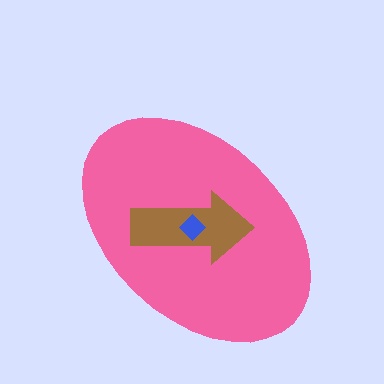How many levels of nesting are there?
3.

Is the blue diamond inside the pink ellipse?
Yes.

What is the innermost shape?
The blue diamond.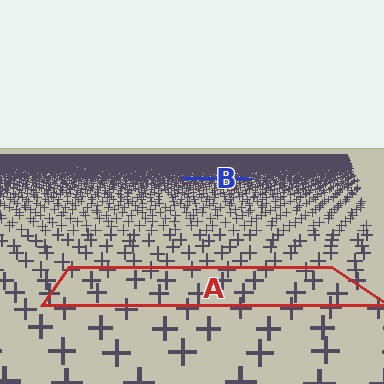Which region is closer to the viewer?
Region A is closer. The texture elements there are larger and more spread out.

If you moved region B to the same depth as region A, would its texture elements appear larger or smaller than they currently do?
They would appear larger. At a closer depth, the same texture elements are projected at a bigger on-screen size.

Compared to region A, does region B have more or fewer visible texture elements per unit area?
Region B has more texture elements per unit area — they are packed more densely because it is farther away.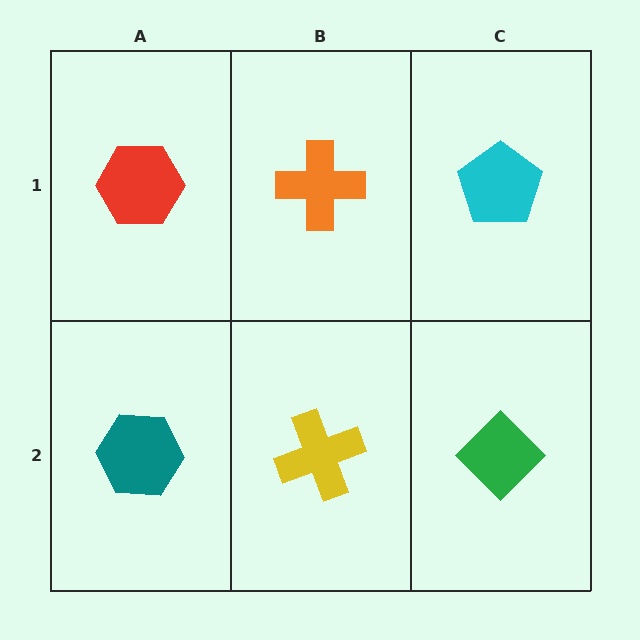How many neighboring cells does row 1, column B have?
3.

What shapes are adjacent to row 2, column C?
A cyan pentagon (row 1, column C), a yellow cross (row 2, column B).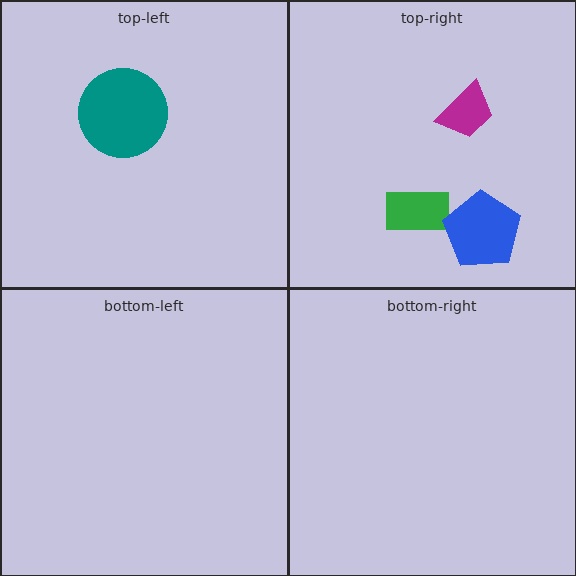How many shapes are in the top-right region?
3.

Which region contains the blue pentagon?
The top-right region.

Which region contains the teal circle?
The top-left region.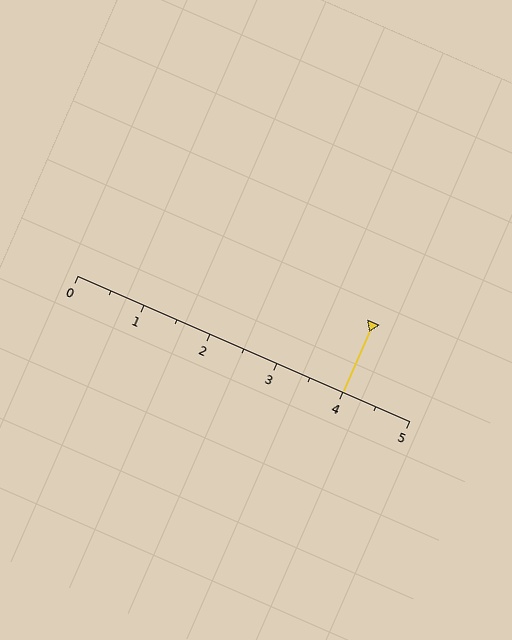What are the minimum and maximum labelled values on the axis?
The axis runs from 0 to 5.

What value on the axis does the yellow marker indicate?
The marker indicates approximately 4.